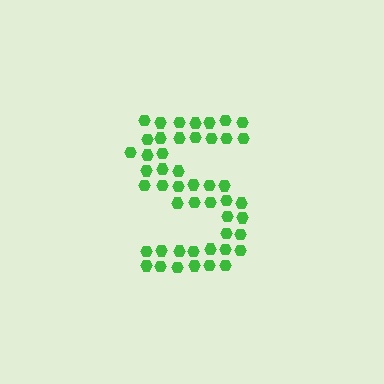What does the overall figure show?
The overall figure shows the letter S.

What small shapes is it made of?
It is made of small hexagons.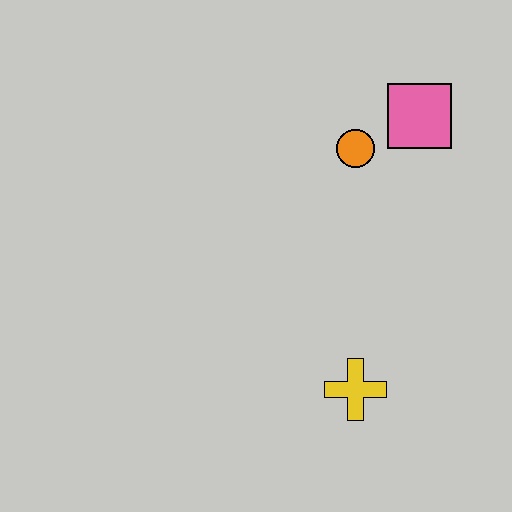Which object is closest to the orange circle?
The pink square is closest to the orange circle.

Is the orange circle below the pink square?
Yes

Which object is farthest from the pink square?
The yellow cross is farthest from the pink square.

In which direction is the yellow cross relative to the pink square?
The yellow cross is below the pink square.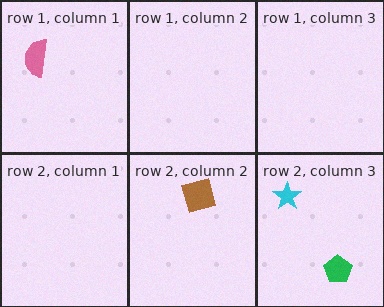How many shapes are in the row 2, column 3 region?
2.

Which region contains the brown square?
The row 2, column 2 region.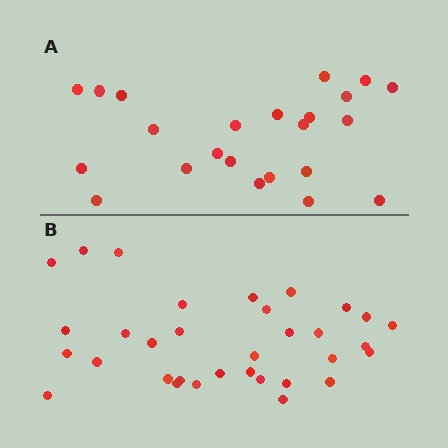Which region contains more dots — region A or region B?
Region B (the bottom region) has more dots.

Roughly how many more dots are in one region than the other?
Region B has roughly 10 or so more dots than region A.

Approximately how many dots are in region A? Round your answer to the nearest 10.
About 20 dots. (The exact count is 23, which rounds to 20.)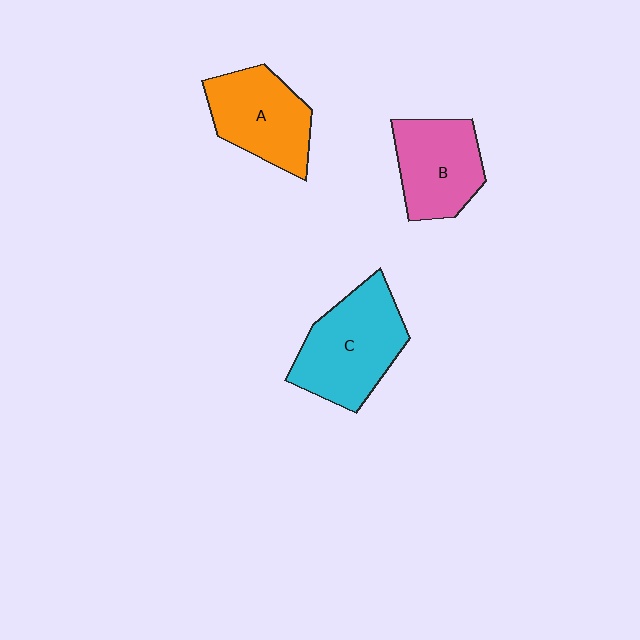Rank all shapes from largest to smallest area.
From largest to smallest: C (cyan), A (orange), B (pink).